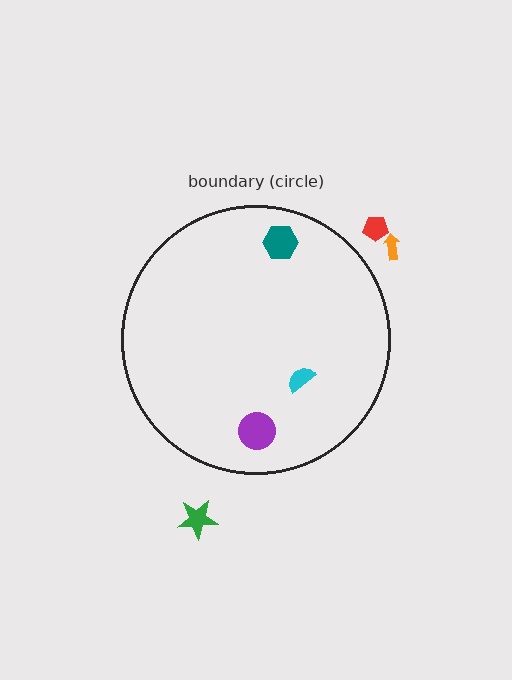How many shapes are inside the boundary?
3 inside, 3 outside.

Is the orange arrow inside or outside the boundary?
Outside.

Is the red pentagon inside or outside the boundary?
Outside.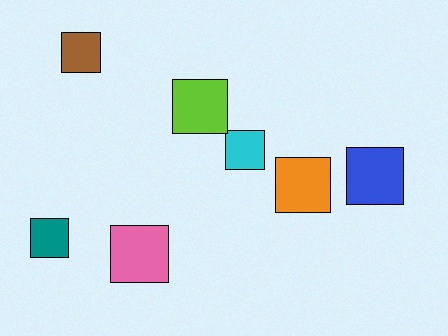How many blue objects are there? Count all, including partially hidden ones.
There is 1 blue object.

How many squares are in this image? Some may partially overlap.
There are 7 squares.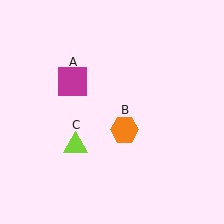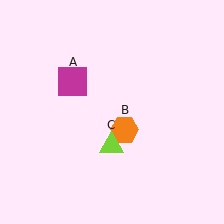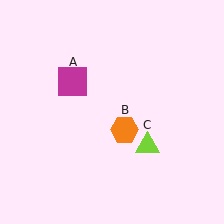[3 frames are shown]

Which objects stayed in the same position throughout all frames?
Magenta square (object A) and orange hexagon (object B) remained stationary.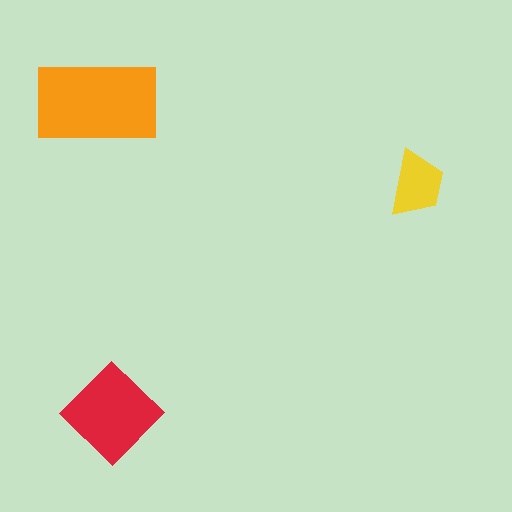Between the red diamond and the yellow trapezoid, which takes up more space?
The red diamond.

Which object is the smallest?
The yellow trapezoid.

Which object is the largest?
The orange rectangle.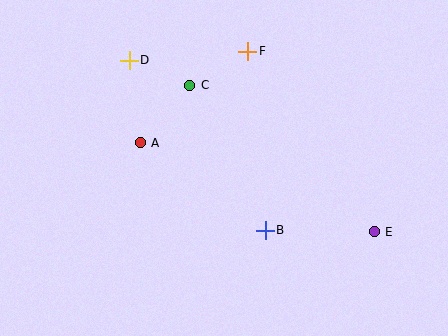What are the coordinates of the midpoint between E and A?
The midpoint between E and A is at (257, 187).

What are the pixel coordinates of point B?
Point B is at (265, 230).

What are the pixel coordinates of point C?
Point C is at (190, 85).